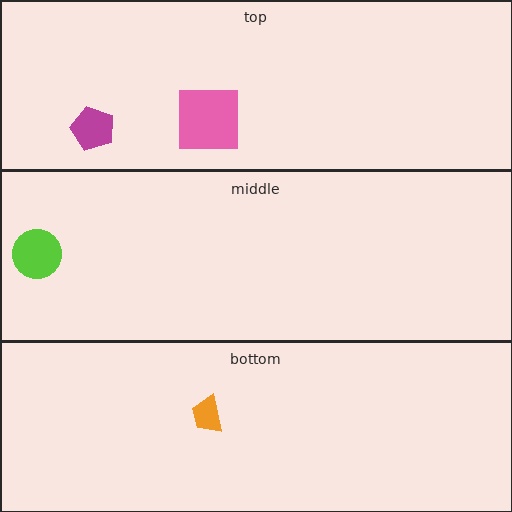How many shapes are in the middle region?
1.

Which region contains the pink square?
The top region.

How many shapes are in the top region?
2.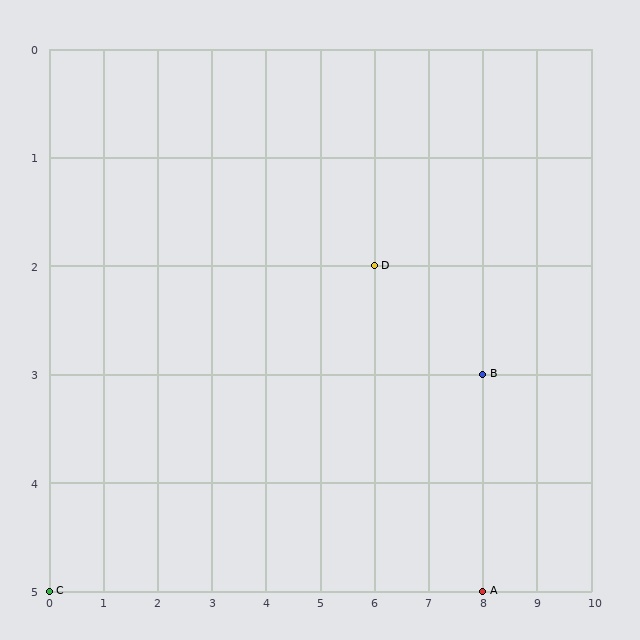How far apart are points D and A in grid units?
Points D and A are 2 columns and 3 rows apart (about 3.6 grid units diagonally).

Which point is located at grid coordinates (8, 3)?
Point B is at (8, 3).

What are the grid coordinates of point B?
Point B is at grid coordinates (8, 3).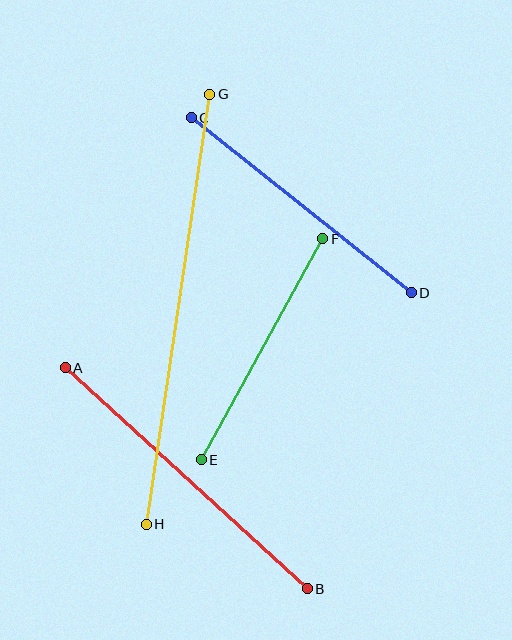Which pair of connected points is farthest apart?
Points G and H are farthest apart.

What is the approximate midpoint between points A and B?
The midpoint is at approximately (186, 478) pixels.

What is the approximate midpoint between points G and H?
The midpoint is at approximately (178, 309) pixels.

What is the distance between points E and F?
The distance is approximately 252 pixels.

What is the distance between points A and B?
The distance is approximately 328 pixels.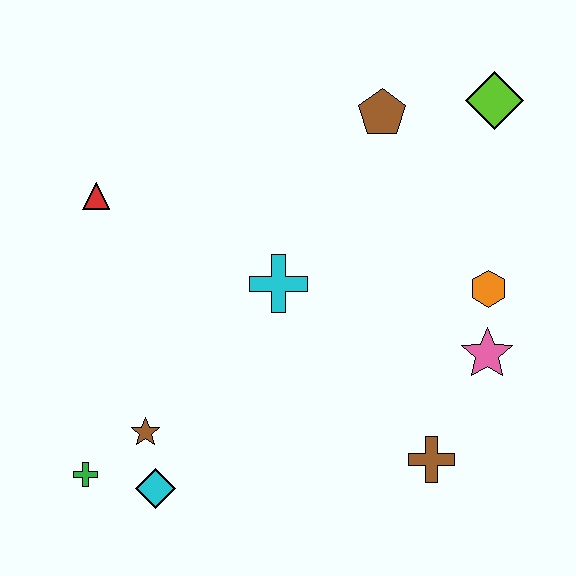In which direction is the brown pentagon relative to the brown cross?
The brown pentagon is above the brown cross.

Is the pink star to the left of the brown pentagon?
No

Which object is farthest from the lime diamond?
The green cross is farthest from the lime diamond.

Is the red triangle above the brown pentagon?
No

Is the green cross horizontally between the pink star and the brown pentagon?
No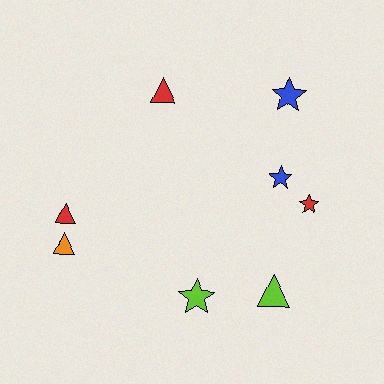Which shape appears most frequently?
Star, with 4 objects.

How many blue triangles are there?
There are no blue triangles.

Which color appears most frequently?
Red, with 3 objects.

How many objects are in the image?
There are 8 objects.